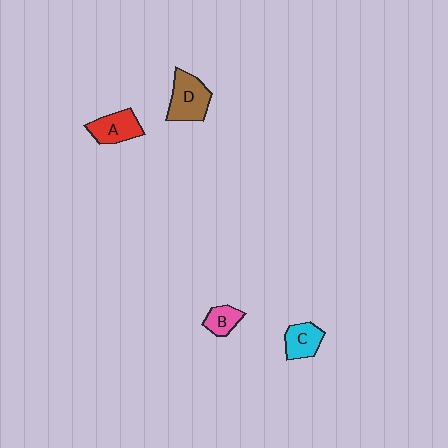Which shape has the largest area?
Shape D (brown).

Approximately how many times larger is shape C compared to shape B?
Approximately 1.3 times.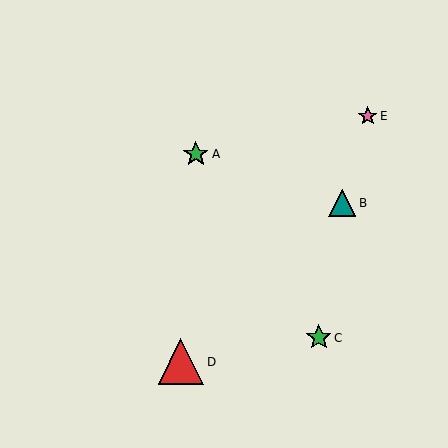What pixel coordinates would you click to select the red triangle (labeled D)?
Click at (181, 362) to select the red triangle D.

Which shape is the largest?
The red triangle (labeled D) is the largest.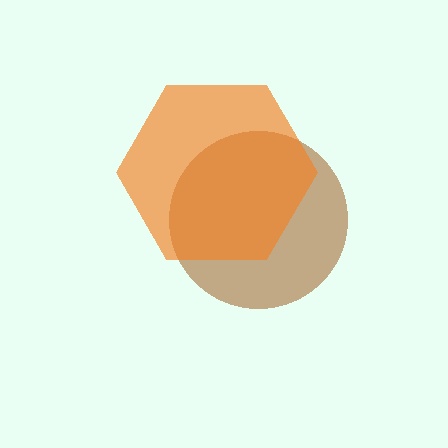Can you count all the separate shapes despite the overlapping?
Yes, there are 2 separate shapes.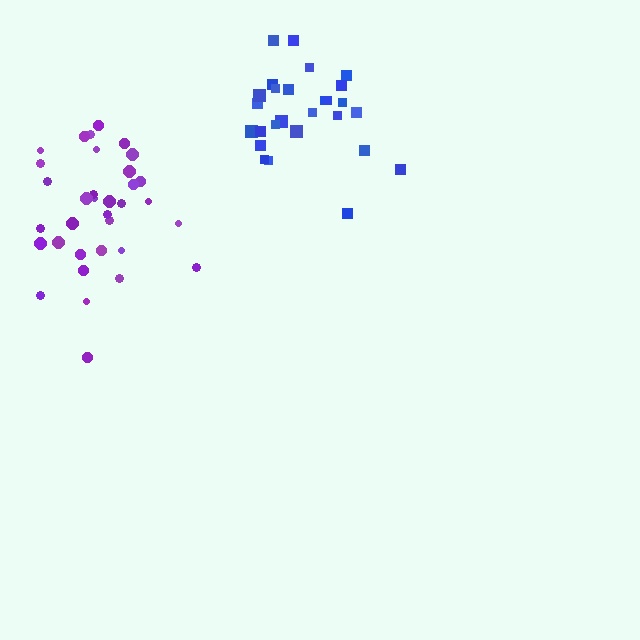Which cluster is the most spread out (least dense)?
Blue.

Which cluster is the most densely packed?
Purple.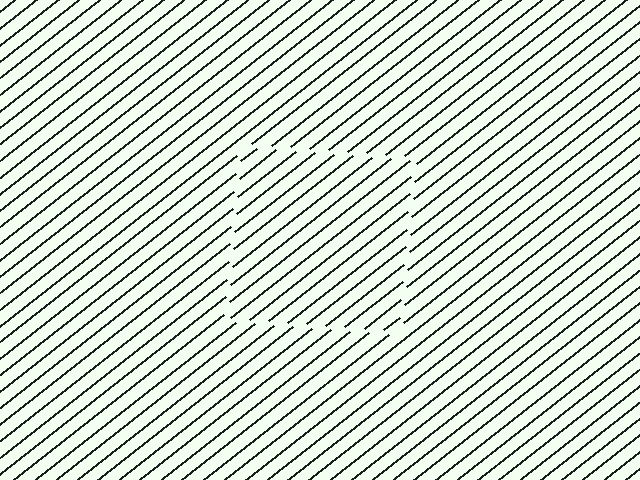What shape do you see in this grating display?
An illusory square. The interior of the shape contains the same grating, shifted by half a period — the contour is defined by the phase discontinuity where line-ends from the inner and outer gratings abut.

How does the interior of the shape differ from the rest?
The interior of the shape contains the same grating, shifted by half a period — the contour is defined by the phase discontinuity where line-ends from the inner and outer gratings abut.